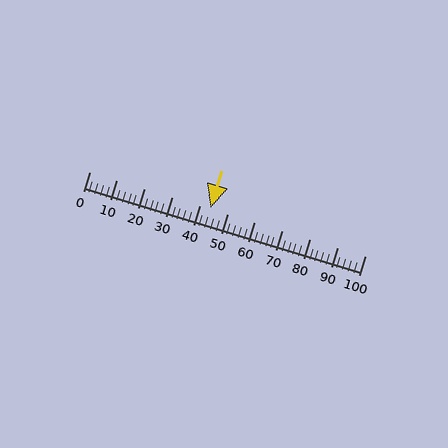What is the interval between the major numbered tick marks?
The major tick marks are spaced 10 units apart.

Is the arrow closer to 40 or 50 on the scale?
The arrow is closer to 40.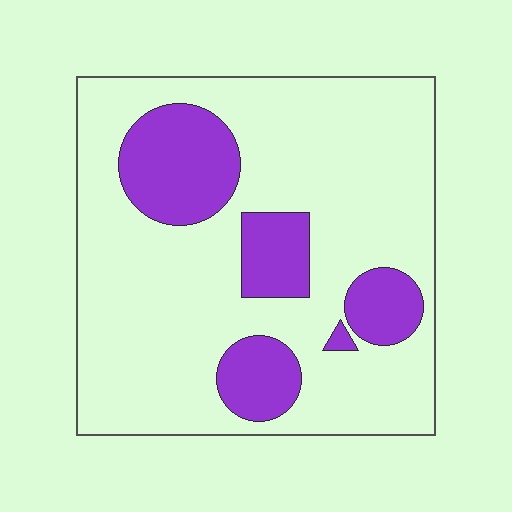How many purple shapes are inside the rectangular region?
5.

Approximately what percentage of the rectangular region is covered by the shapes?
Approximately 25%.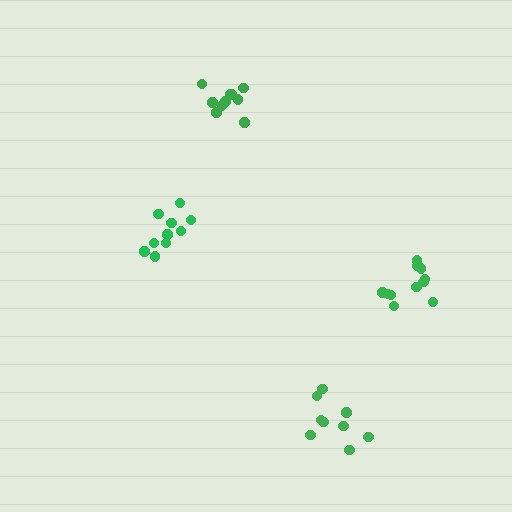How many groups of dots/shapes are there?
There are 4 groups.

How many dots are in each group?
Group 1: 11 dots, Group 2: 10 dots, Group 3: 9 dots, Group 4: 10 dots (40 total).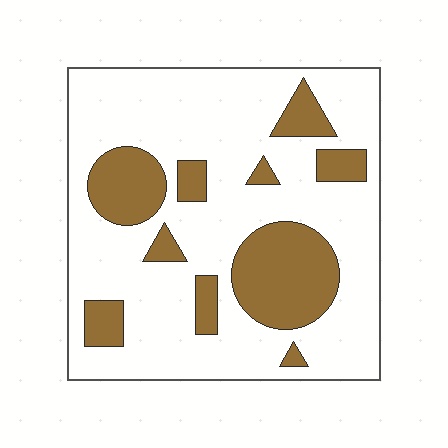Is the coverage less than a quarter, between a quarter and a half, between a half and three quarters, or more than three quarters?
Less than a quarter.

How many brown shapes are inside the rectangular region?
10.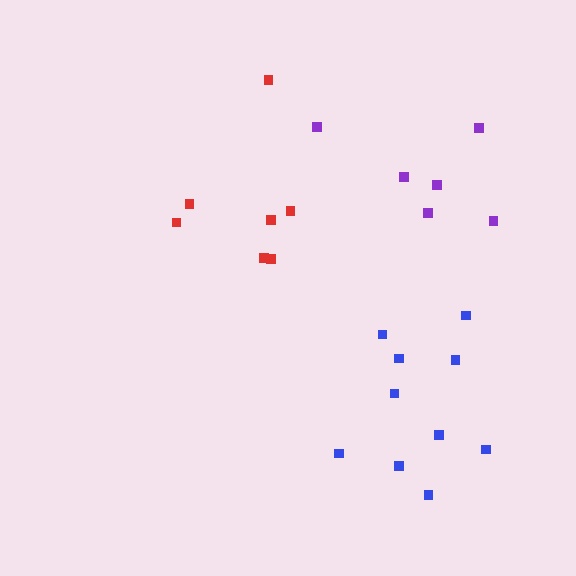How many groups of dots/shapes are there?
There are 3 groups.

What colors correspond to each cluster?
The clusters are colored: red, blue, purple.